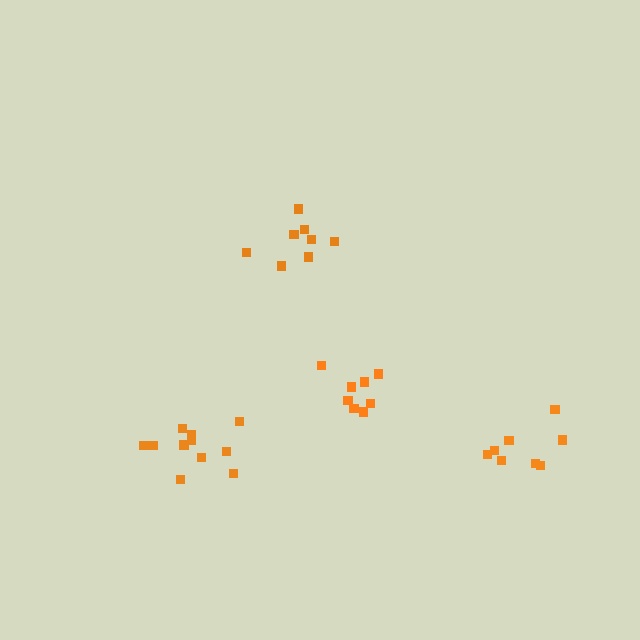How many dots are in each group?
Group 1: 8 dots, Group 2: 11 dots, Group 3: 8 dots, Group 4: 8 dots (35 total).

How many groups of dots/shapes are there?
There are 4 groups.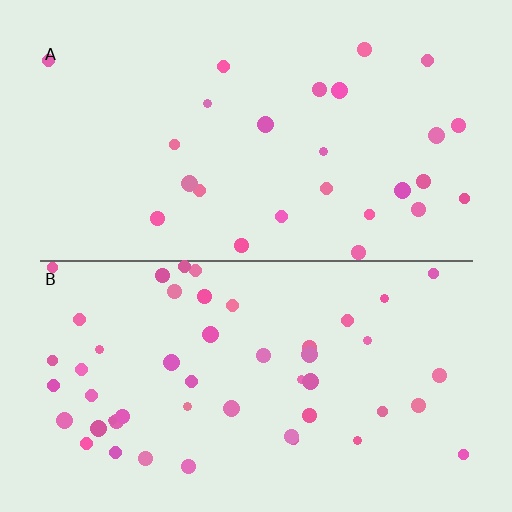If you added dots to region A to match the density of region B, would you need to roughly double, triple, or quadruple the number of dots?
Approximately double.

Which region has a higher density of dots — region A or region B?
B (the bottom).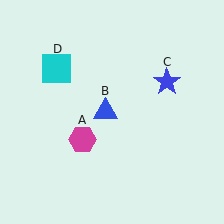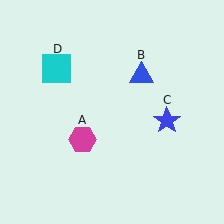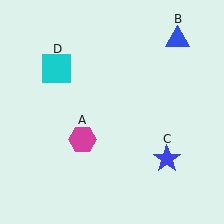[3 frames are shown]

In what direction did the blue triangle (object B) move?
The blue triangle (object B) moved up and to the right.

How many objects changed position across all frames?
2 objects changed position: blue triangle (object B), blue star (object C).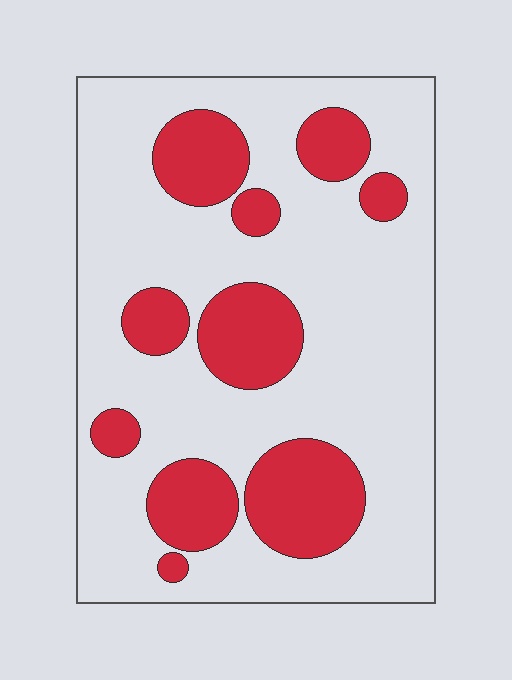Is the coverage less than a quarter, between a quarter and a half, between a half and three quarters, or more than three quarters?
Between a quarter and a half.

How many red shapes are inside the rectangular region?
10.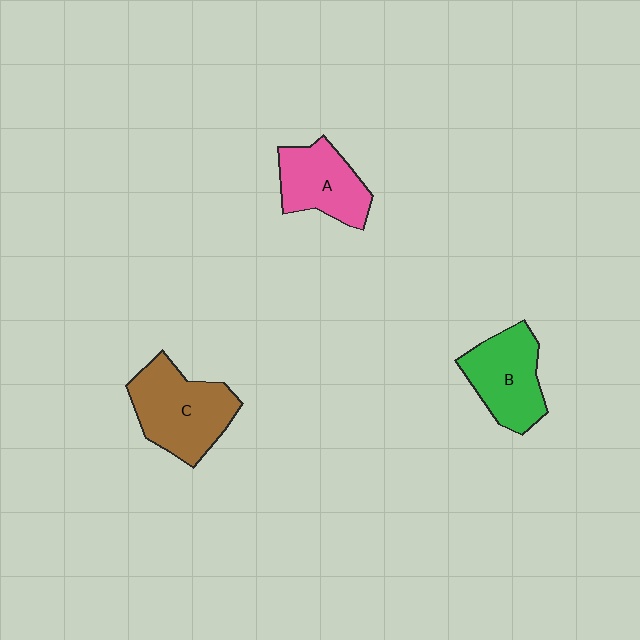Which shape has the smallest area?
Shape A (pink).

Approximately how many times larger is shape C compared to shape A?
Approximately 1.3 times.